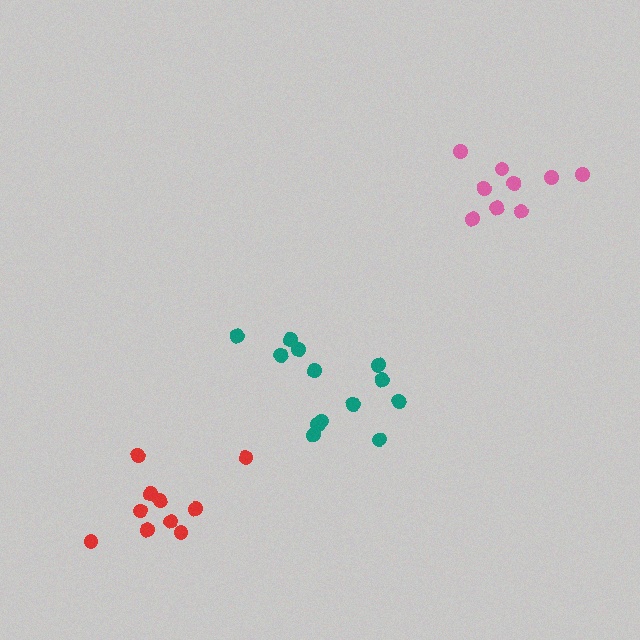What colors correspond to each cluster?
The clusters are colored: pink, red, teal.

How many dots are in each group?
Group 1: 9 dots, Group 2: 10 dots, Group 3: 13 dots (32 total).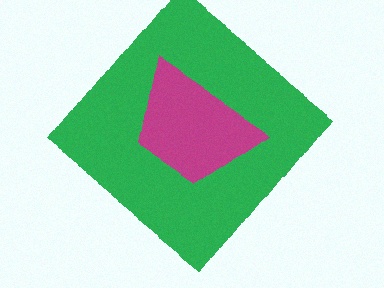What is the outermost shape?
The green diamond.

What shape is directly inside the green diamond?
The magenta trapezoid.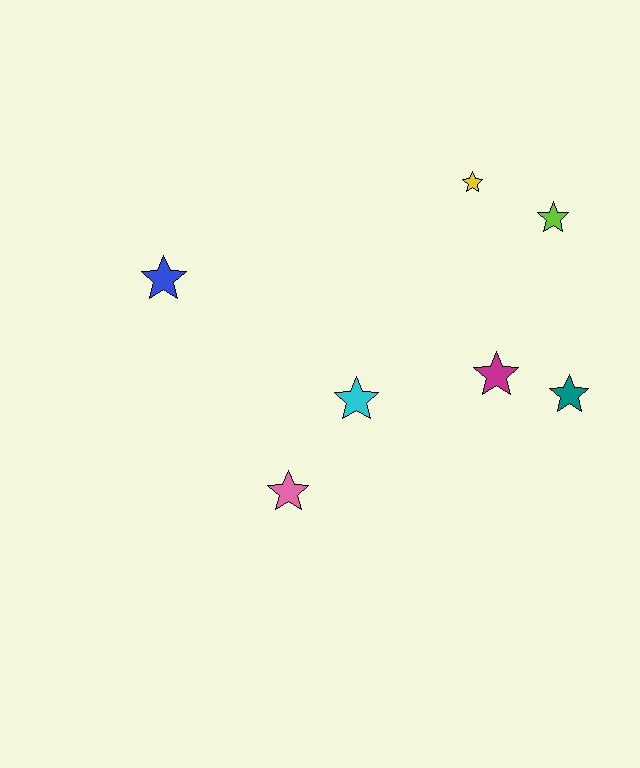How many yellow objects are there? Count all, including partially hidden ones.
There is 1 yellow object.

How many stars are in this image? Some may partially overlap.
There are 7 stars.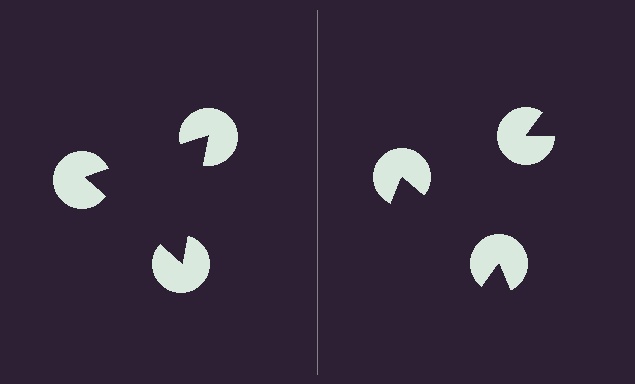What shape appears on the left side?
An illusory triangle.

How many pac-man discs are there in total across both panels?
6 — 3 on each side.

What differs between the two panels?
The pac-man discs are positioned identically on both sides; only the wedge orientations differ. On the left they align to a triangle; on the right they are misaligned.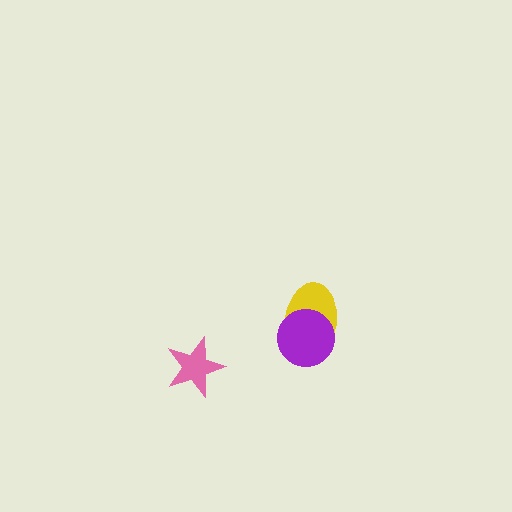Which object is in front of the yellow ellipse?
The purple circle is in front of the yellow ellipse.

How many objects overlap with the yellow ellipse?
1 object overlaps with the yellow ellipse.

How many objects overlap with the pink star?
0 objects overlap with the pink star.